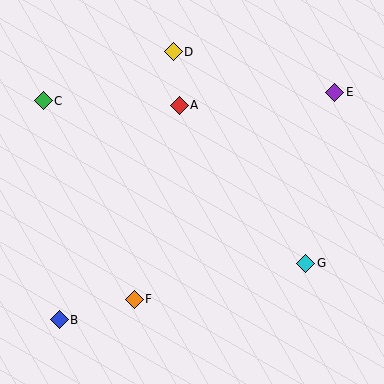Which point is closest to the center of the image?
Point A at (179, 105) is closest to the center.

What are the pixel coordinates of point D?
Point D is at (173, 52).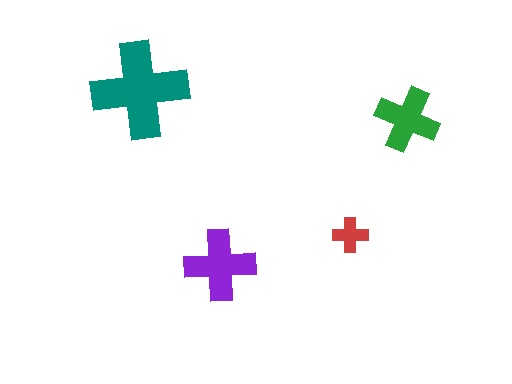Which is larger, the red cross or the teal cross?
The teal one.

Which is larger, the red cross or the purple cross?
The purple one.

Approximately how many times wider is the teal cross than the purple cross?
About 1.5 times wider.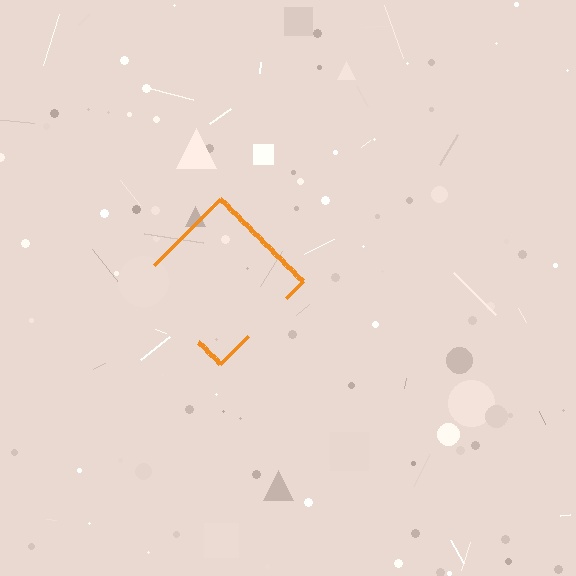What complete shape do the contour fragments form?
The contour fragments form a diamond.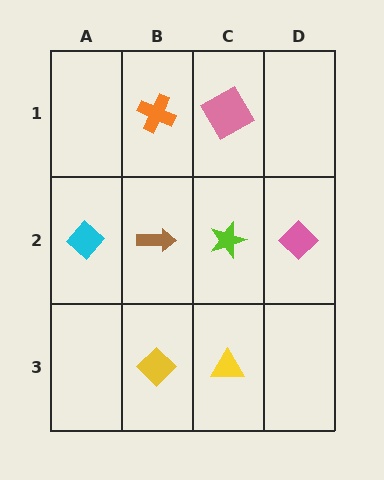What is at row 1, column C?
A pink square.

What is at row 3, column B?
A yellow diamond.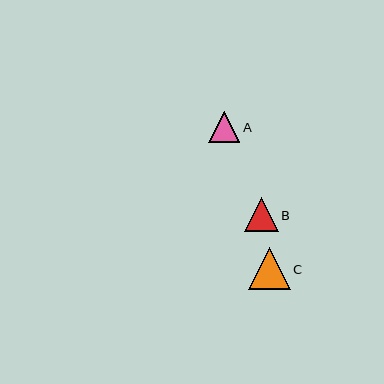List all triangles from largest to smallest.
From largest to smallest: C, B, A.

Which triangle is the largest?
Triangle C is the largest with a size of approximately 41 pixels.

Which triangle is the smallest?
Triangle A is the smallest with a size of approximately 31 pixels.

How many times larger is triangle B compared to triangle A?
Triangle B is approximately 1.1 times the size of triangle A.